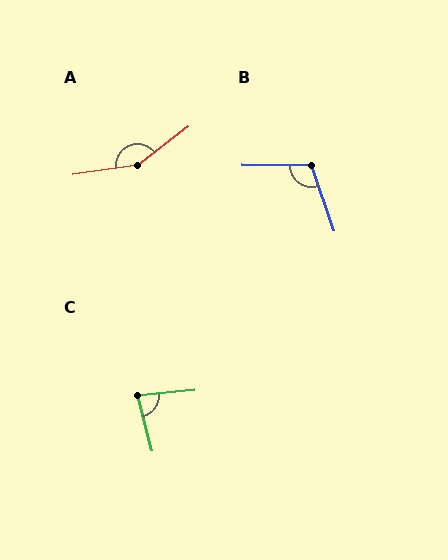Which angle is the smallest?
C, at approximately 81 degrees.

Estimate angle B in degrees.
Approximately 110 degrees.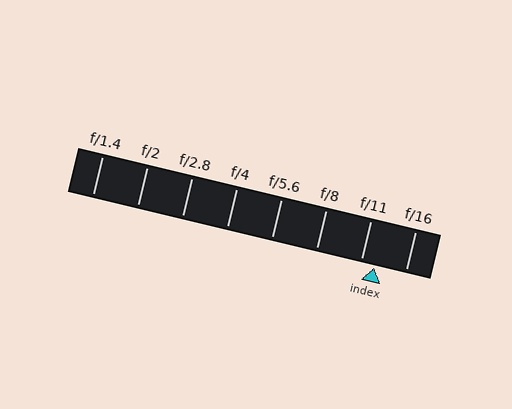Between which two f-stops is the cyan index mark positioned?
The index mark is between f/11 and f/16.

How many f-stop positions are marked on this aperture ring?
There are 8 f-stop positions marked.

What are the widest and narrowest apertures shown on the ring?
The widest aperture shown is f/1.4 and the narrowest is f/16.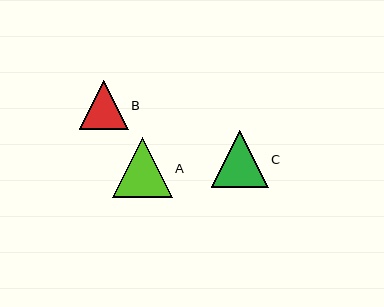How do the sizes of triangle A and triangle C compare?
Triangle A and triangle C are approximately the same size.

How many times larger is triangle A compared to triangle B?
Triangle A is approximately 1.2 times the size of triangle B.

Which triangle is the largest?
Triangle A is the largest with a size of approximately 60 pixels.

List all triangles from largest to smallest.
From largest to smallest: A, C, B.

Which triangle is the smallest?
Triangle B is the smallest with a size of approximately 49 pixels.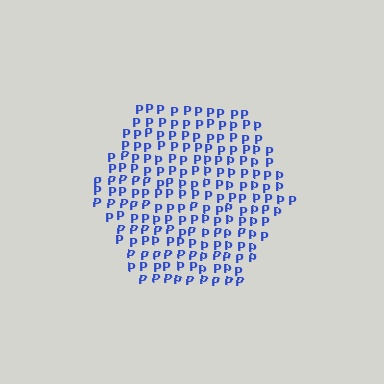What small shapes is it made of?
It is made of small letter P's.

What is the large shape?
The large shape is a hexagon.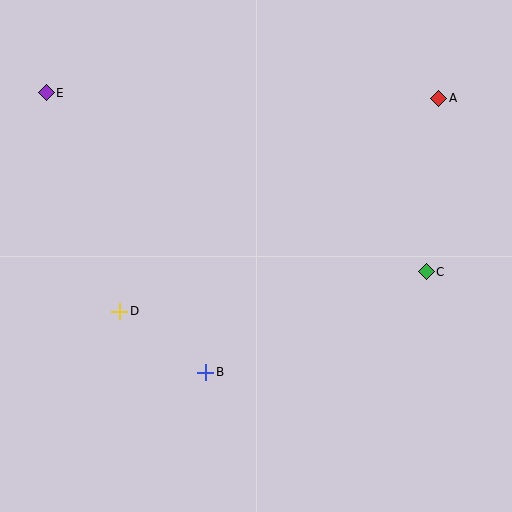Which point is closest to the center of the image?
Point B at (206, 372) is closest to the center.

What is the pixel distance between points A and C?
The distance between A and C is 174 pixels.